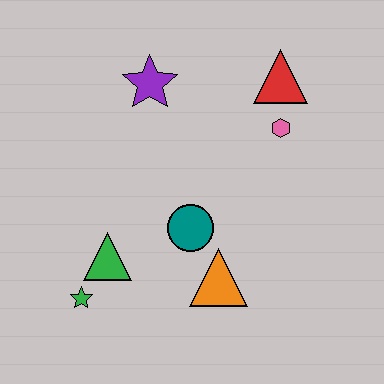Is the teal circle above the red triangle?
No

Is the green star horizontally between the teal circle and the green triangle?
No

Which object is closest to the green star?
The green triangle is closest to the green star.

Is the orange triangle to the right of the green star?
Yes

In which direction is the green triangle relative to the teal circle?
The green triangle is to the left of the teal circle.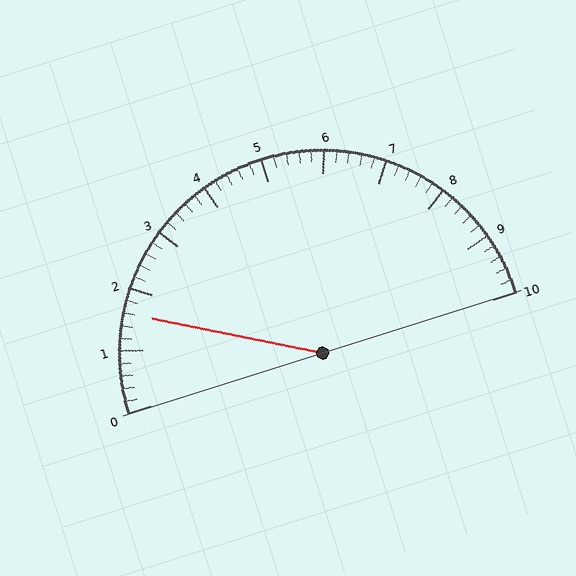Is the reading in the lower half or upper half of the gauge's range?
The reading is in the lower half of the range (0 to 10).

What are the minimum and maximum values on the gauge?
The gauge ranges from 0 to 10.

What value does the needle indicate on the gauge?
The needle indicates approximately 1.6.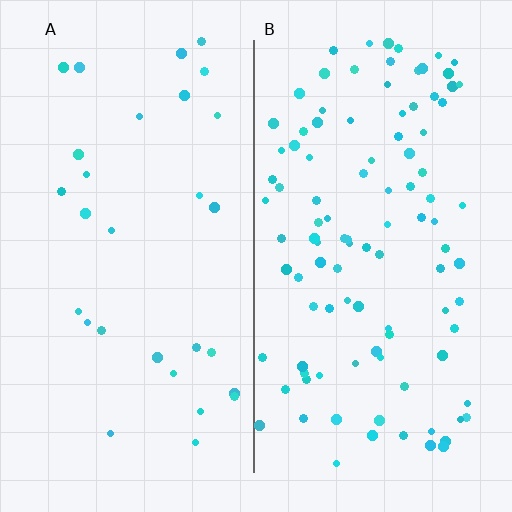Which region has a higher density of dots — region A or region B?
B (the right).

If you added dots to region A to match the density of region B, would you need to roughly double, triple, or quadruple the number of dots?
Approximately triple.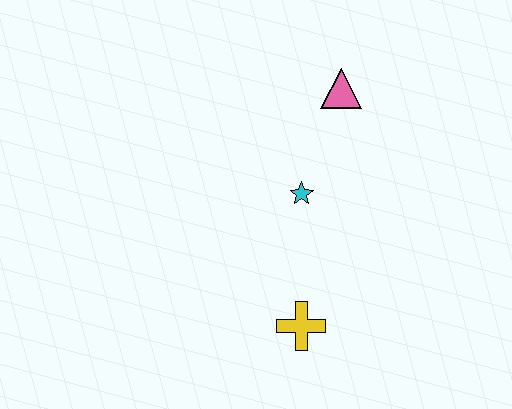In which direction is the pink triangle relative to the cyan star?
The pink triangle is above the cyan star.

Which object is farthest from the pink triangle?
The yellow cross is farthest from the pink triangle.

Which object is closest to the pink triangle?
The cyan star is closest to the pink triangle.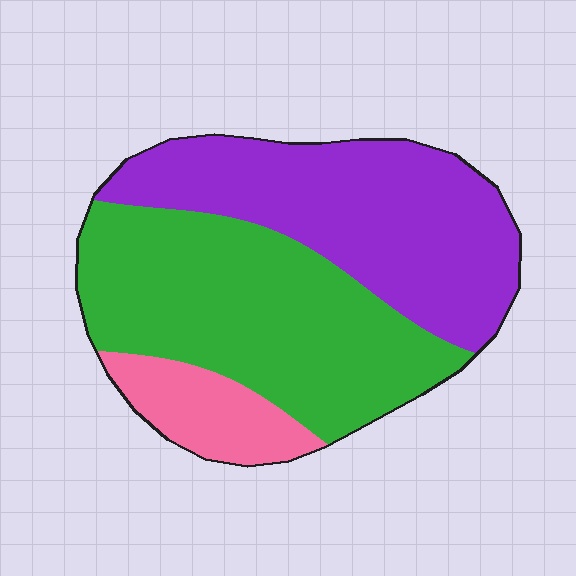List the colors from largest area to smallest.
From largest to smallest: green, purple, pink.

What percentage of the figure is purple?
Purple covers about 40% of the figure.